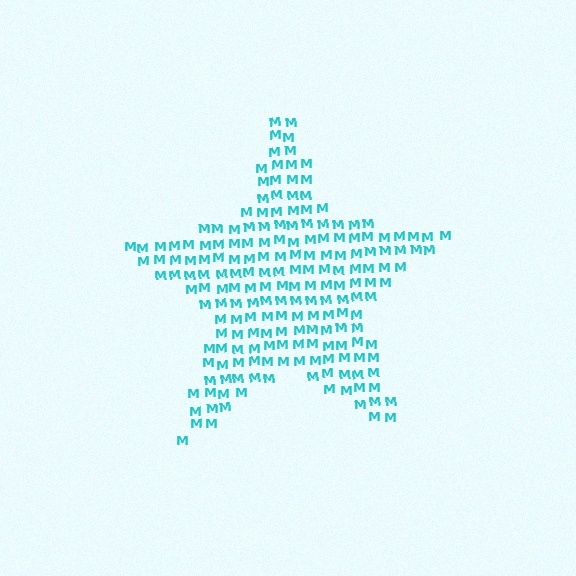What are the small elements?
The small elements are letter M's.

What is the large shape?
The large shape is a star.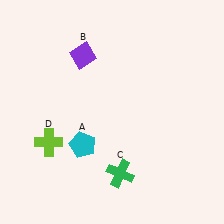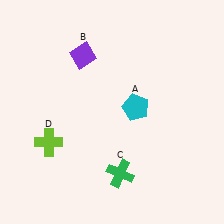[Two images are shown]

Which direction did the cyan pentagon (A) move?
The cyan pentagon (A) moved right.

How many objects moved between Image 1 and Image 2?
1 object moved between the two images.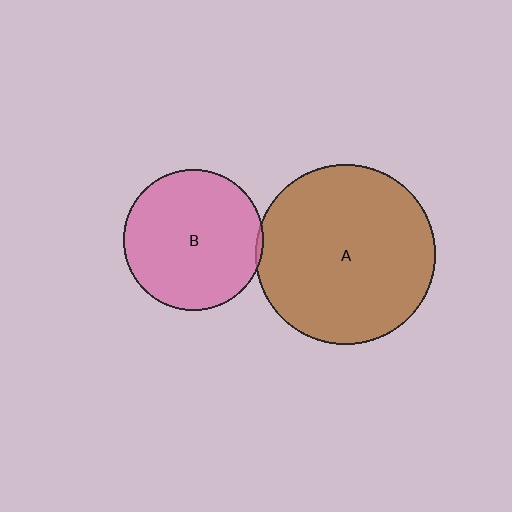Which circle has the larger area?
Circle A (brown).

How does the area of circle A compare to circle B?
Approximately 1.6 times.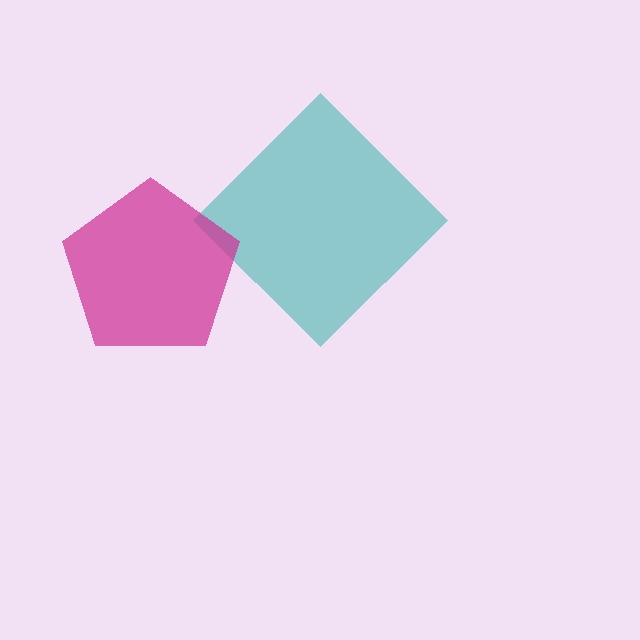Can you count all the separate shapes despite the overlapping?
Yes, there are 2 separate shapes.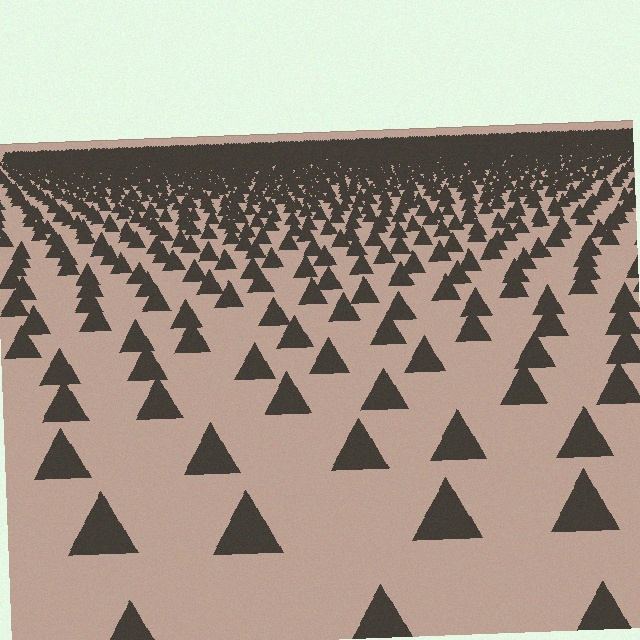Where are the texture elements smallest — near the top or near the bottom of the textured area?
Near the top.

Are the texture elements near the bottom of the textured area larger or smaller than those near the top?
Larger. Near the bottom, elements are closer to the viewer and appear at a bigger on-screen size.